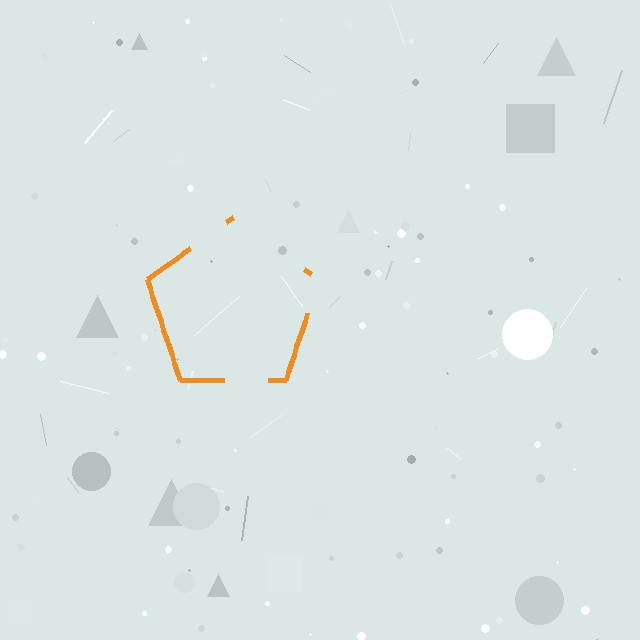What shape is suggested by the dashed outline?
The dashed outline suggests a pentagon.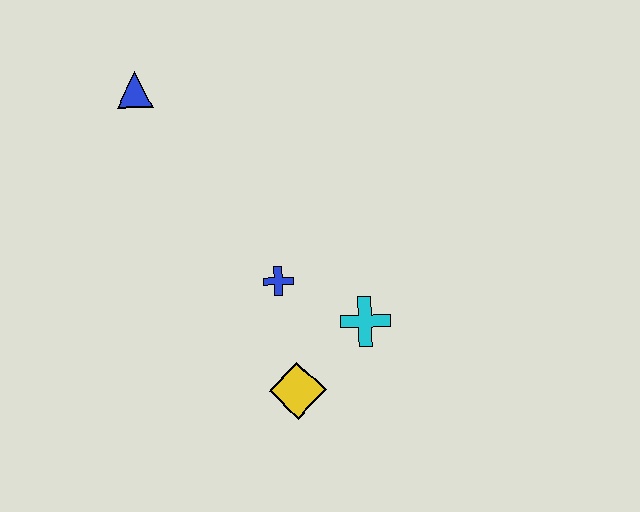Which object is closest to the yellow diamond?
The cyan cross is closest to the yellow diamond.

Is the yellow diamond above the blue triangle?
No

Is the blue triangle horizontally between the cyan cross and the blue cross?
No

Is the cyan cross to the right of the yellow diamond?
Yes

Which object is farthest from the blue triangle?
The yellow diamond is farthest from the blue triangle.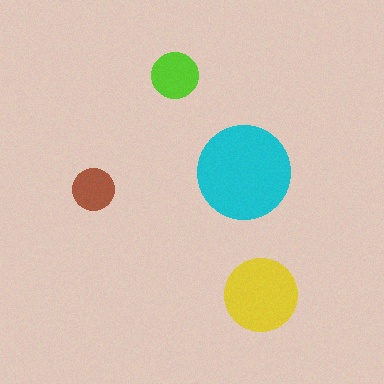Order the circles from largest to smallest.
the cyan one, the yellow one, the lime one, the brown one.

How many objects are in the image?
There are 4 objects in the image.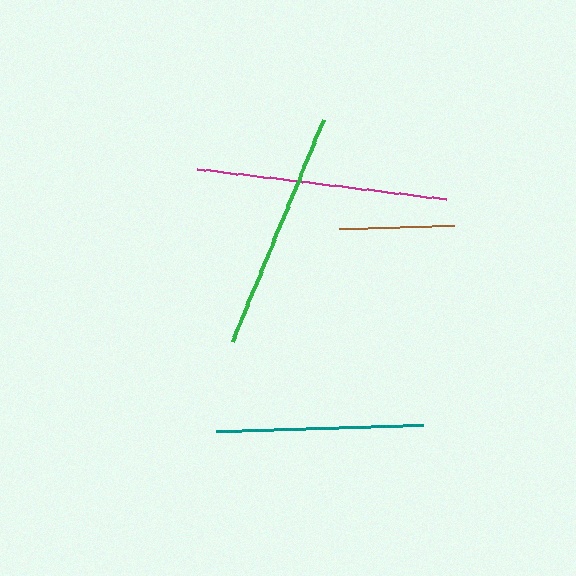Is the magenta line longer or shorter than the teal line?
The magenta line is longer than the teal line.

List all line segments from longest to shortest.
From longest to shortest: magenta, green, teal, brown.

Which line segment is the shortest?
The brown line is the shortest at approximately 115 pixels.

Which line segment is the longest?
The magenta line is the longest at approximately 250 pixels.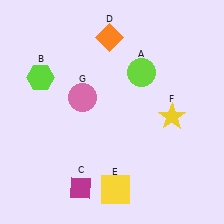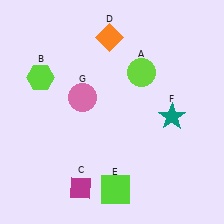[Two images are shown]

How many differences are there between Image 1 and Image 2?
There are 2 differences between the two images.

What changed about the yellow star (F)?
In Image 1, F is yellow. In Image 2, it changed to teal.